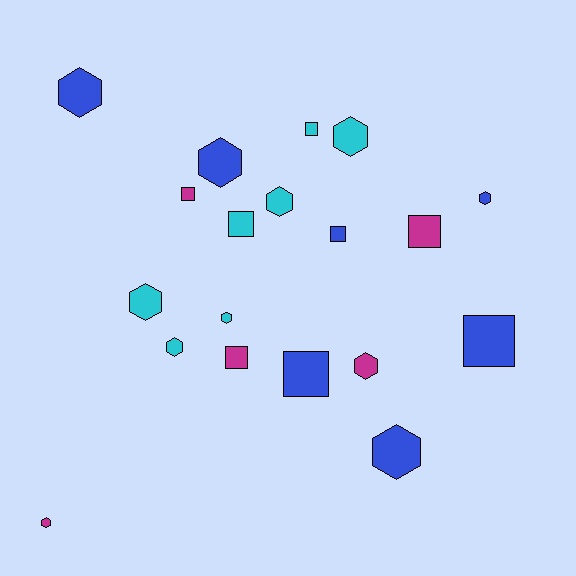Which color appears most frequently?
Cyan, with 7 objects.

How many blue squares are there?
There are 3 blue squares.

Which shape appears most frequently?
Hexagon, with 11 objects.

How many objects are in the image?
There are 19 objects.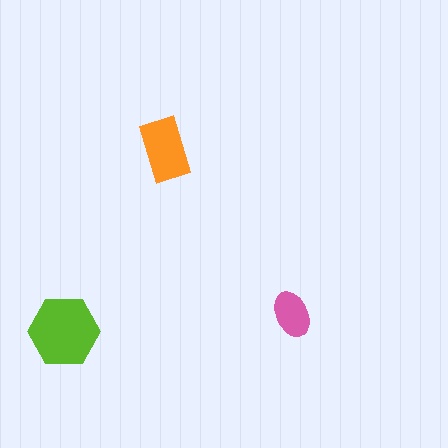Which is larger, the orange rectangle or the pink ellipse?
The orange rectangle.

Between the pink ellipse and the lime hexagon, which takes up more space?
The lime hexagon.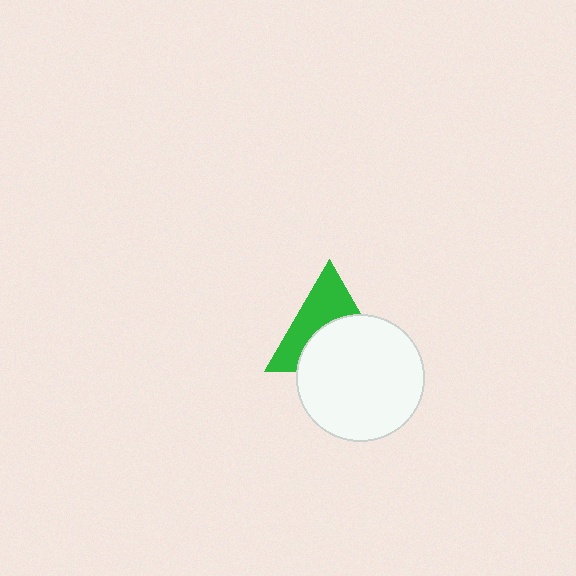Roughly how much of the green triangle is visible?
About half of it is visible (roughly 48%).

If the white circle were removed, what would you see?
You would see the complete green triangle.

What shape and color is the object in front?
The object in front is a white circle.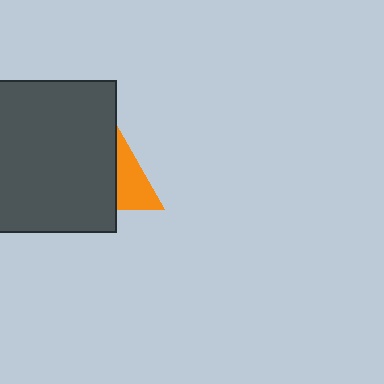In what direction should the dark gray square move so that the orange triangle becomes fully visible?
The dark gray square should move left. That is the shortest direction to clear the overlap and leave the orange triangle fully visible.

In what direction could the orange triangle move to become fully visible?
The orange triangle could move right. That would shift it out from behind the dark gray square entirely.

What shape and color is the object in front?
The object in front is a dark gray square.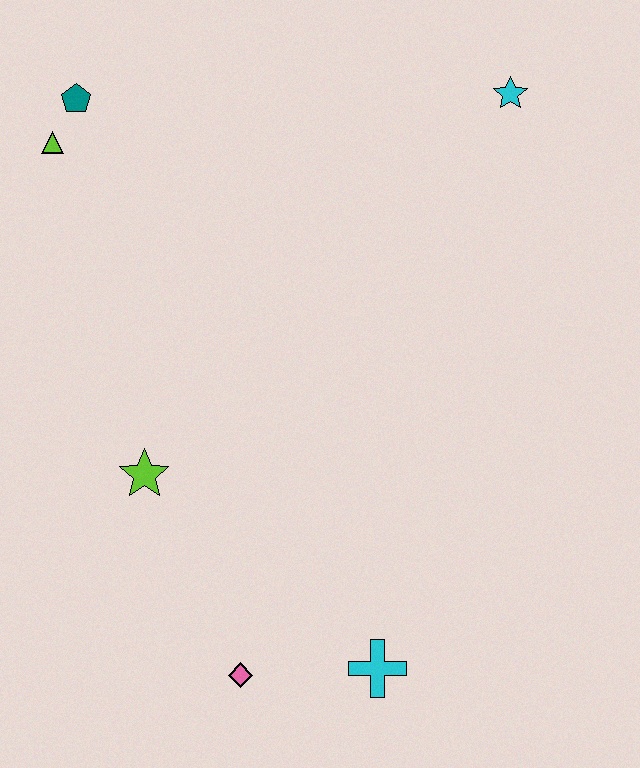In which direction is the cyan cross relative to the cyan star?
The cyan cross is below the cyan star.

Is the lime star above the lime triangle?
No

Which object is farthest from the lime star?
The cyan star is farthest from the lime star.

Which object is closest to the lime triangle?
The teal pentagon is closest to the lime triangle.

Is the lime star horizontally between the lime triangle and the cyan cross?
Yes